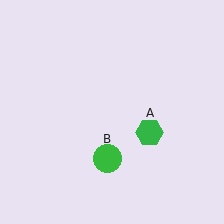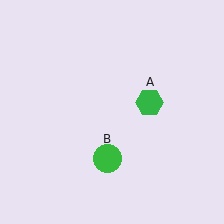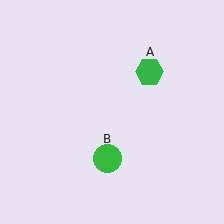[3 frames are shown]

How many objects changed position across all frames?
1 object changed position: green hexagon (object A).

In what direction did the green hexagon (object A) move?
The green hexagon (object A) moved up.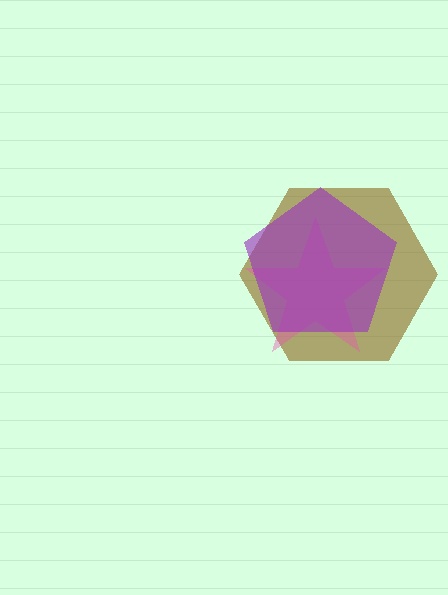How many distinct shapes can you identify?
There are 3 distinct shapes: a brown hexagon, a pink star, a purple pentagon.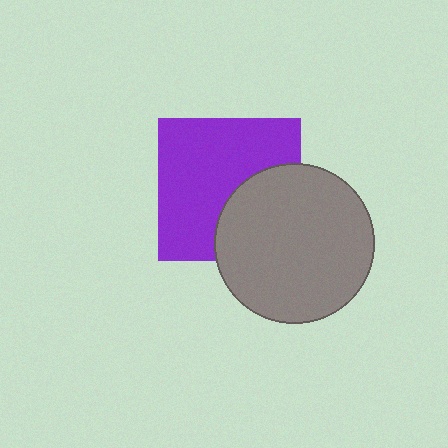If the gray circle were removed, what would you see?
You would see the complete purple square.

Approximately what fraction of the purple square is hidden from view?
Roughly 35% of the purple square is hidden behind the gray circle.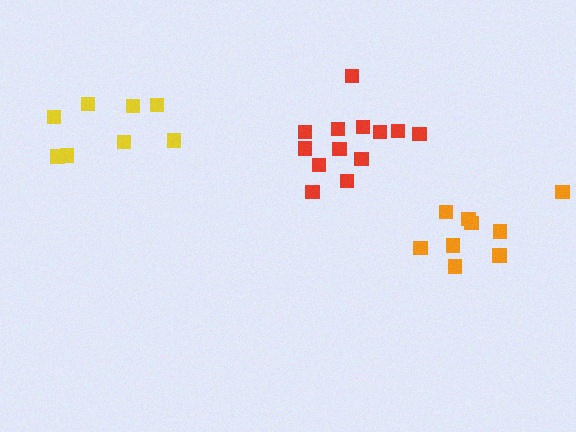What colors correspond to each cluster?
The clusters are colored: red, yellow, orange.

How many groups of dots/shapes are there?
There are 3 groups.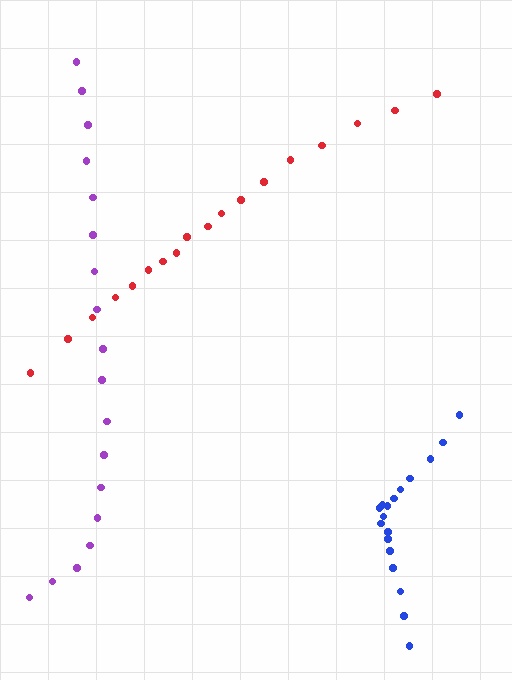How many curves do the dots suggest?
There are 3 distinct paths.